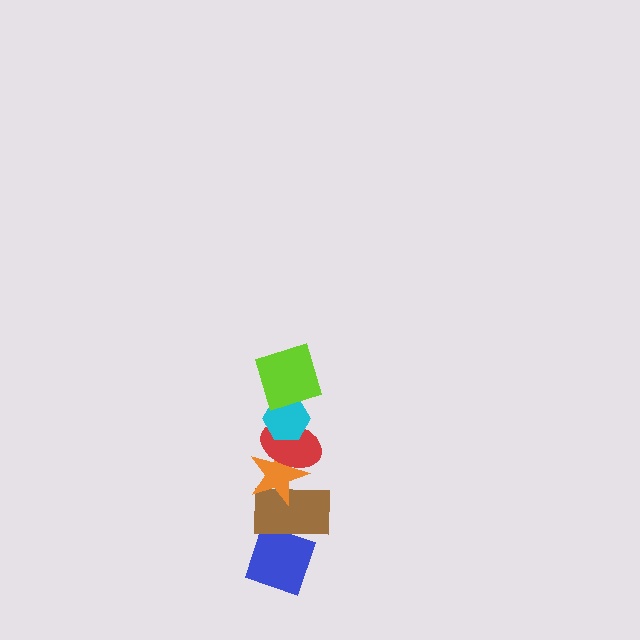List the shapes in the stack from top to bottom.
From top to bottom: the lime square, the cyan hexagon, the red ellipse, the orange star, the brown rectangle, the blue diamond.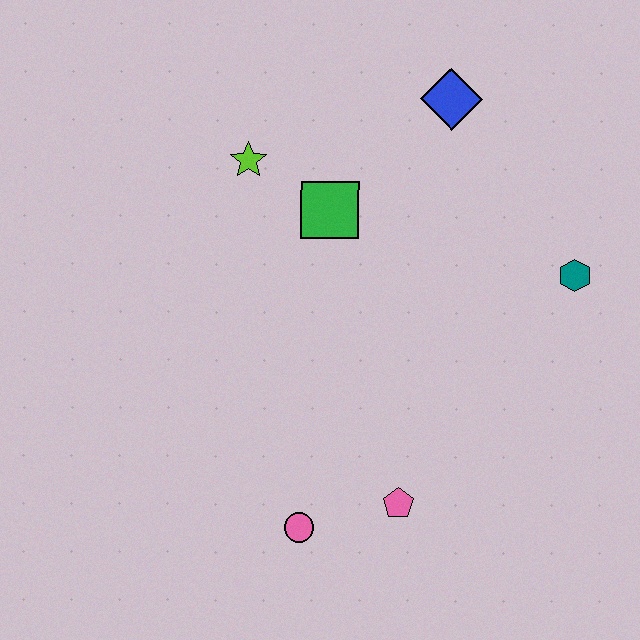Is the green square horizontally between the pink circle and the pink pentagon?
Yes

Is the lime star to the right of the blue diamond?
No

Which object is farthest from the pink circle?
The blue diamond is farthest from the pink circle.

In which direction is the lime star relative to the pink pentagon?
The lime star is above the pink pentagon.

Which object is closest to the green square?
The lime star is closest to the green square.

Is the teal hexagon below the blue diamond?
Yes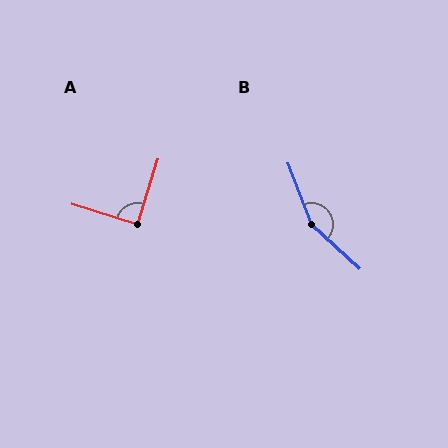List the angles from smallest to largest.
A (90°), B (153°).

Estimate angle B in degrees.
Approximately 153 degrees.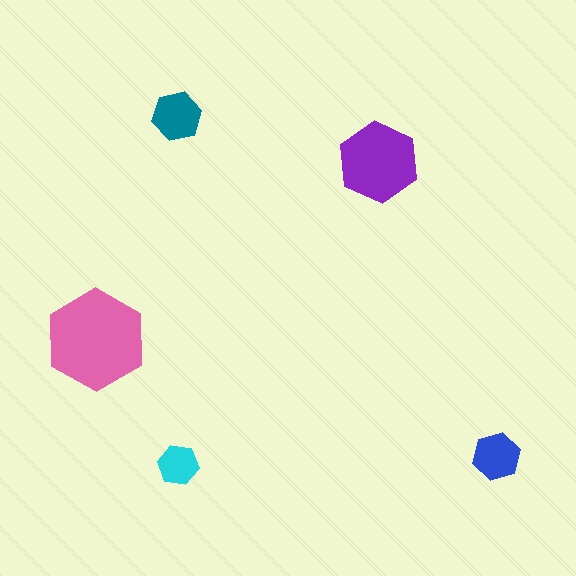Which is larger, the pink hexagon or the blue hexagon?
The pink one.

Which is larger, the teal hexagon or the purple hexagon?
The purple one.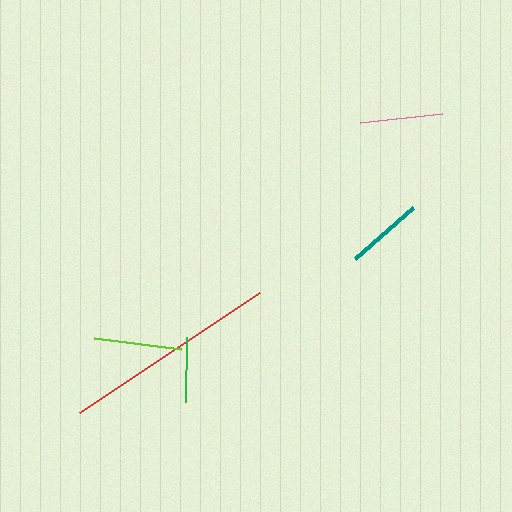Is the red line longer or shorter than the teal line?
The red line is longer than the teal line.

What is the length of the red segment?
The red segment is approximately 216 pixels long.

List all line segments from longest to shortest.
From longest to shortest: red, lime, pink, teal, green.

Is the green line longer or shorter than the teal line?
The teal line is longer than the green line.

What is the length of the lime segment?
The lime segment is approximately 88 pixels long.